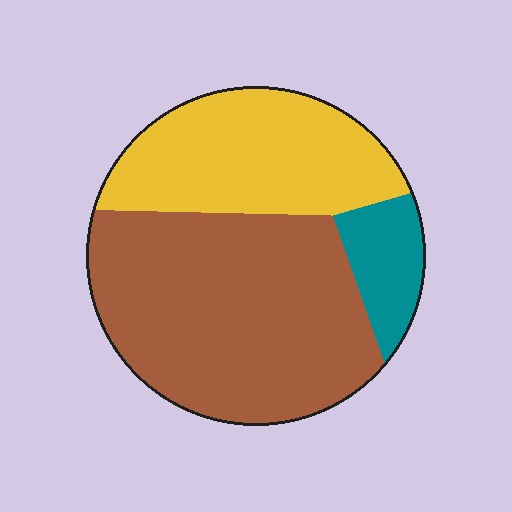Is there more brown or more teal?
Brown.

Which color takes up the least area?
Teal, at roughly 10%.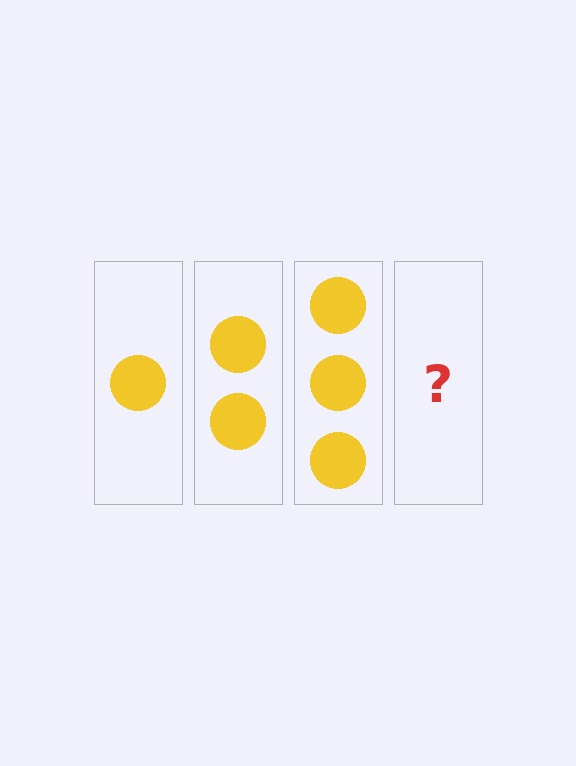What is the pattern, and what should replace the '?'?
The pattern is that each step adds one more circle. The '?' should be 4 circles.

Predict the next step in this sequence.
The next step is 4 circles.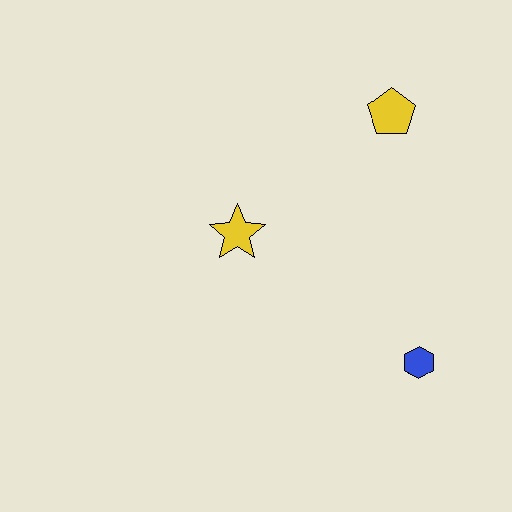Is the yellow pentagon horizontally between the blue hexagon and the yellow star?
Yes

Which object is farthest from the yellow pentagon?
The blue hexagon is farthest from the yellow pentagon.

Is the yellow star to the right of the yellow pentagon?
No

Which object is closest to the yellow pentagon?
The yellow star is closest to the yellow pentagon.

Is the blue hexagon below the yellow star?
Yes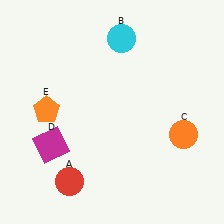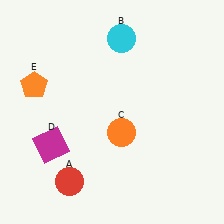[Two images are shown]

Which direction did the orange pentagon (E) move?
The orange pentagon (E) moved up.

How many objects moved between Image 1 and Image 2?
2 objects moved between the two images.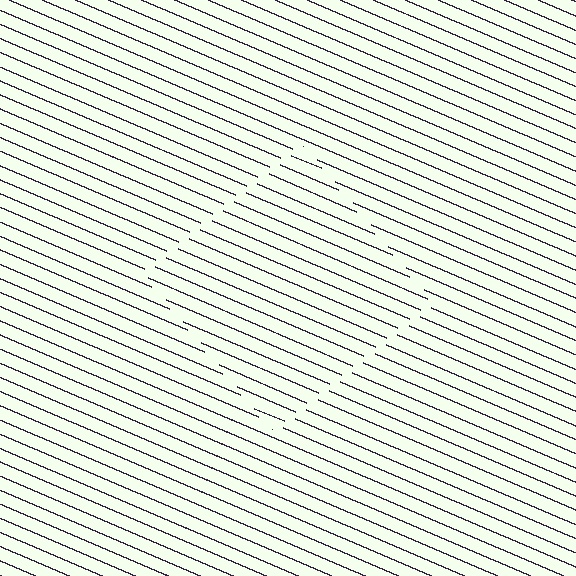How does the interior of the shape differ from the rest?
The interior of the shape contains the same grating, shifted by half a period — the contour is defined by the phase discontinuity where line-ends from the inner and outer gratings abut.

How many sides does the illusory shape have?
4 sides — the line-ends trace a square.